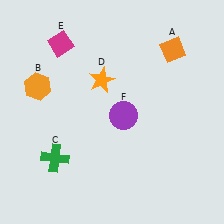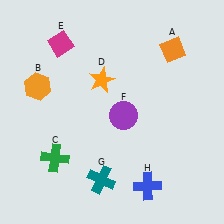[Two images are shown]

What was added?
A teal cross (G), a blue cross (H) were added in Image 2.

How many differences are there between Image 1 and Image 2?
There are 2 differences between the two images.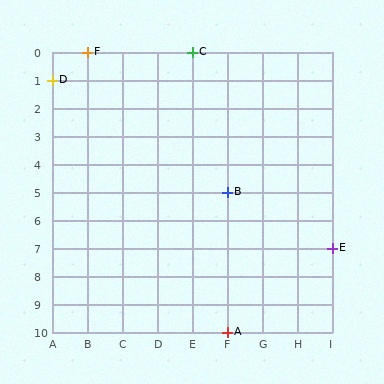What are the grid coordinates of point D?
Point D is at grid coordinates (A, 1).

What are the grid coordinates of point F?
Point F is at grid coordinates (B, 0).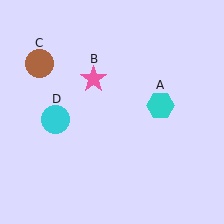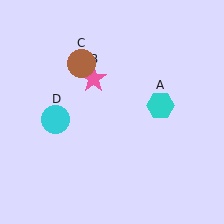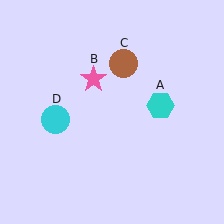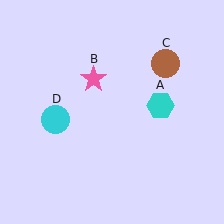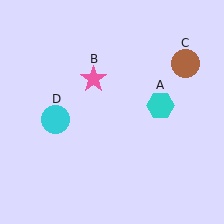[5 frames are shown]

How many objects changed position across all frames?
1 object changed position: brown circle (object C).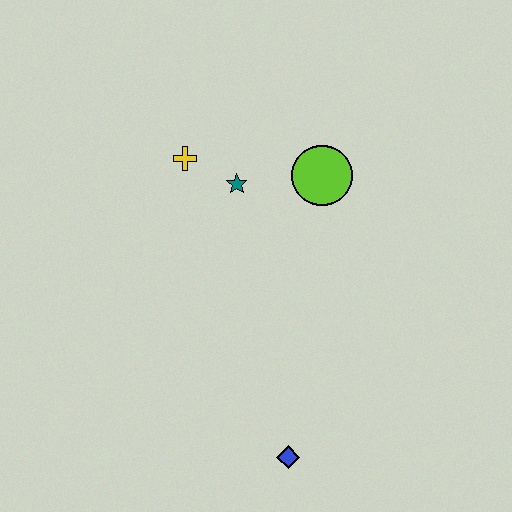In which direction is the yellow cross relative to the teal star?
The yellow cross is to the left of the teal star.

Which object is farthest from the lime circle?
The blue diamond is farthest from the lime circle.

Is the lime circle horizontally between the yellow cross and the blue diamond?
No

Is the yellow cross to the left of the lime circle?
Yes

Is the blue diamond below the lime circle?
Yes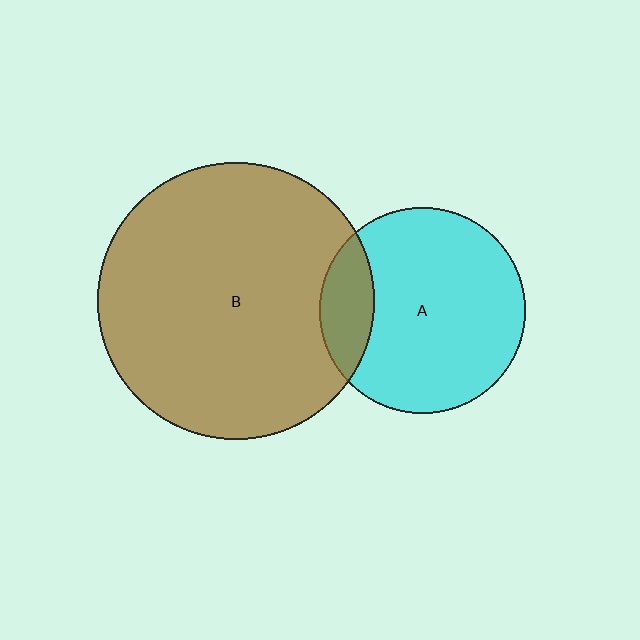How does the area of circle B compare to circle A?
Approximately 1.8 times.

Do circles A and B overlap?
Yes.